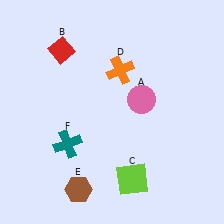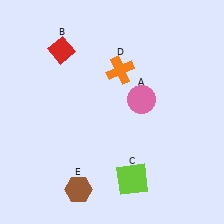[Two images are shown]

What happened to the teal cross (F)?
The teal cross (F) was removed in Image 2. It was in the bottom-left area of Image 1.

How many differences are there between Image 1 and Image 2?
There is 1 difference between the two images.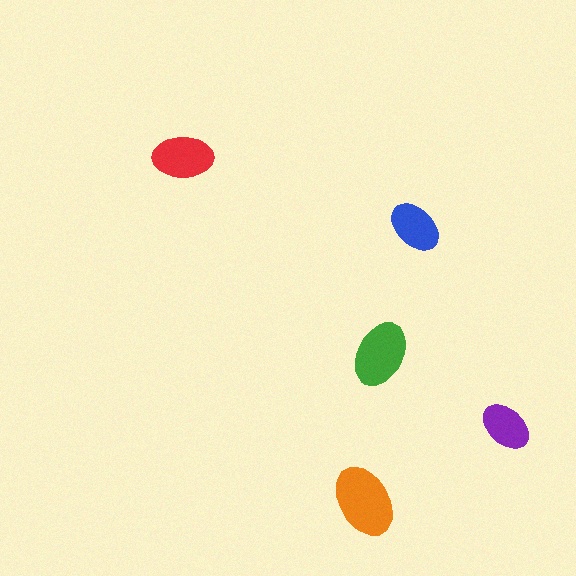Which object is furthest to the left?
The red ellipse is leftmost.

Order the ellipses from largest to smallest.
the orange one, the green one, the red one, the blue one, the purple one.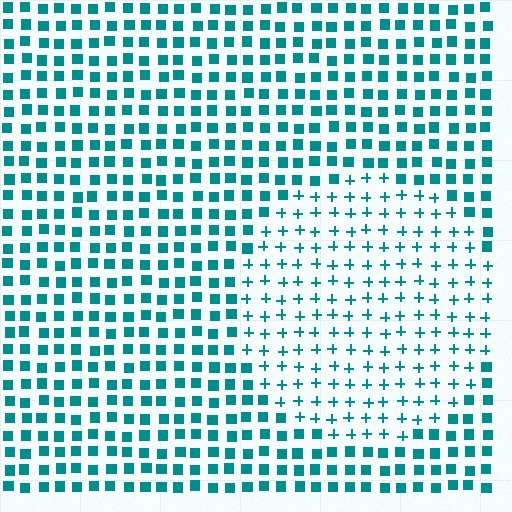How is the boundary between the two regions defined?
The boundary is defined by a change in element shape: plus signs inside vs. squares outside. All elements share the same color and spacing.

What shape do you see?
I see a circle.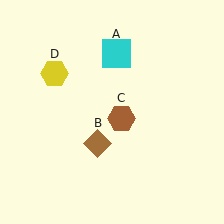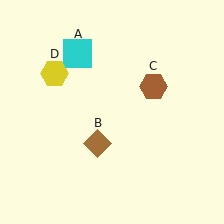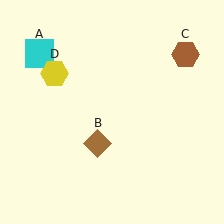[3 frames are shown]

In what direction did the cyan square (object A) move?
The cyan square (object A) moved left.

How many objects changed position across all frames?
2 objects changed position: cyan square (object A), brown hexagon (object C).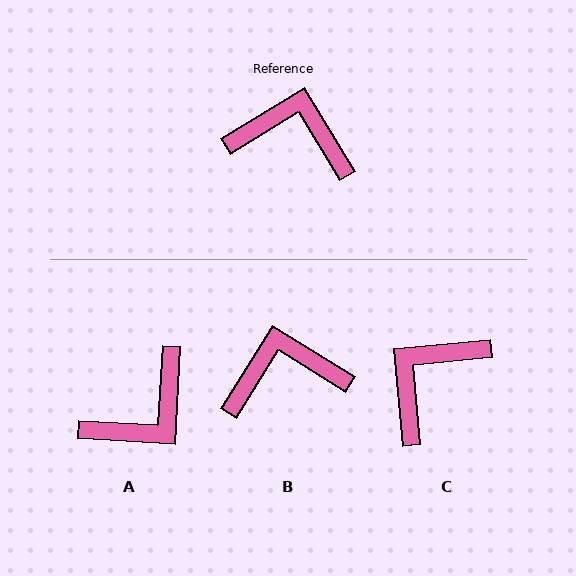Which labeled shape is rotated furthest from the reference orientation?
A, about 125 degrees away.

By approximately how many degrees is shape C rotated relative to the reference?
Approximately 64 degrees counter-clockwise.